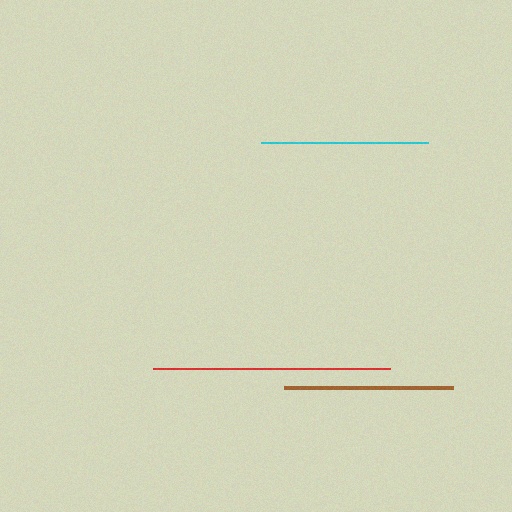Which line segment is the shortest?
The cyan line is the shortest at approximately 167 pixels.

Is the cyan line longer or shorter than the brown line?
The brown line is longer than the cyan line.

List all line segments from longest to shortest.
From longest to shortest: red, brown, cyan.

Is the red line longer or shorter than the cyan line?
The red line is longer than the cyan line.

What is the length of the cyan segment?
The cyan segment is approximately 167 pixels long.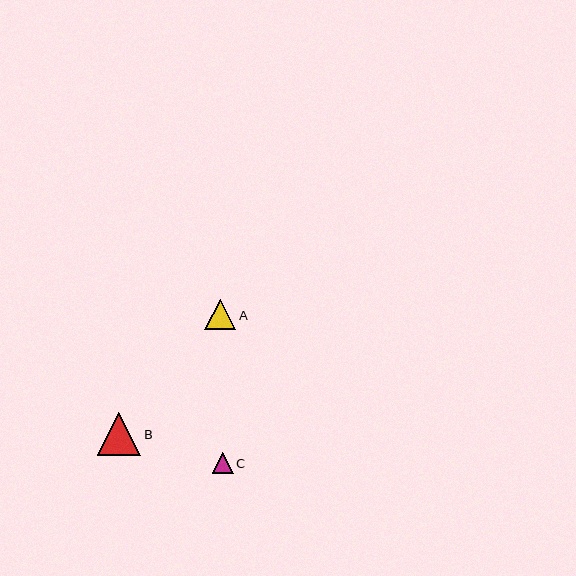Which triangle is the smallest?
Triangle C is the smallest with a size of approximately 21 pixels.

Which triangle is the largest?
Triangle B is the largest with a size of approximately 43 pixels.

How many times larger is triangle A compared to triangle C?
Triangle A is approximately 1.4 times the size of triangle C.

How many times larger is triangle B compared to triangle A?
Triangle B is approximately 1.4 times the size of triangle A.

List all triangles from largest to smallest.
From largest to smallest: B, A, C.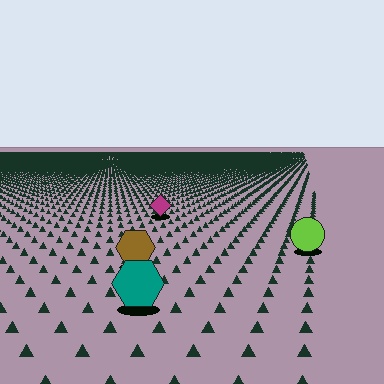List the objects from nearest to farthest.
From nearest to farthest: the teal hexagon, the brown hexagon, the lime circle, the magenta diamond.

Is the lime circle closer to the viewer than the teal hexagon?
No. The teal hexagon is closer — you can tell from the texture gradient: the ground texture is coarser near it.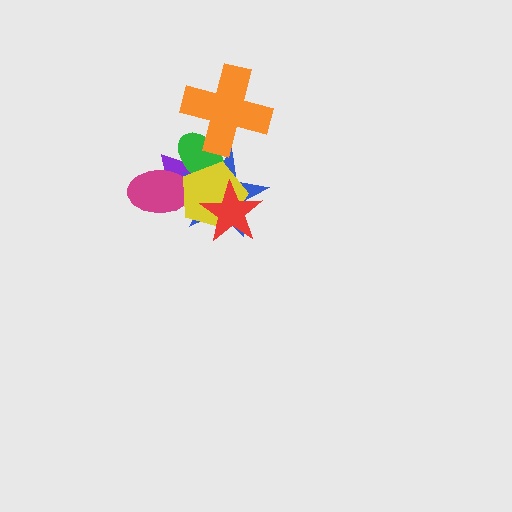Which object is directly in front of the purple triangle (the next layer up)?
The magenta ellipse is directly in front of the purple triangle.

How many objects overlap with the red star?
2 objects overlap with the red star.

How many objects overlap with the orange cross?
1 object overlaps with the orange cross.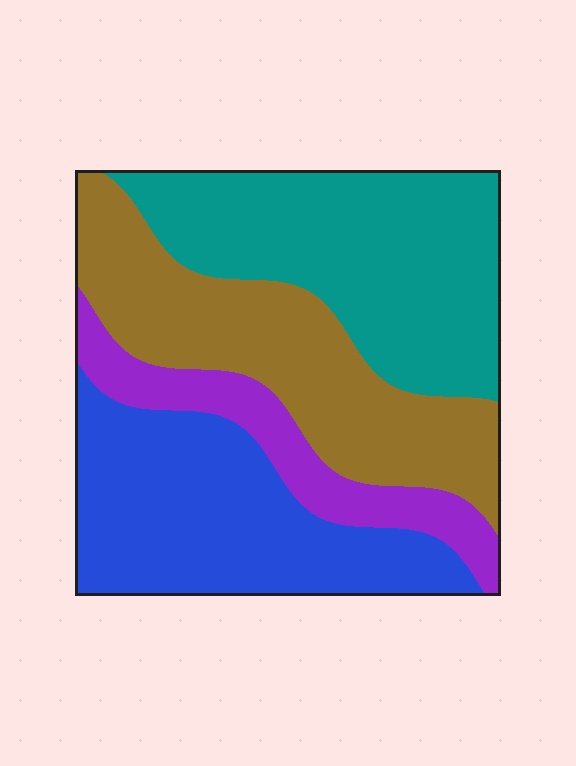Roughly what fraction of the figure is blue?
Blue takes up about one quarter (1/4) of the figure.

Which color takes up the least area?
Purple, at roughly 15%.